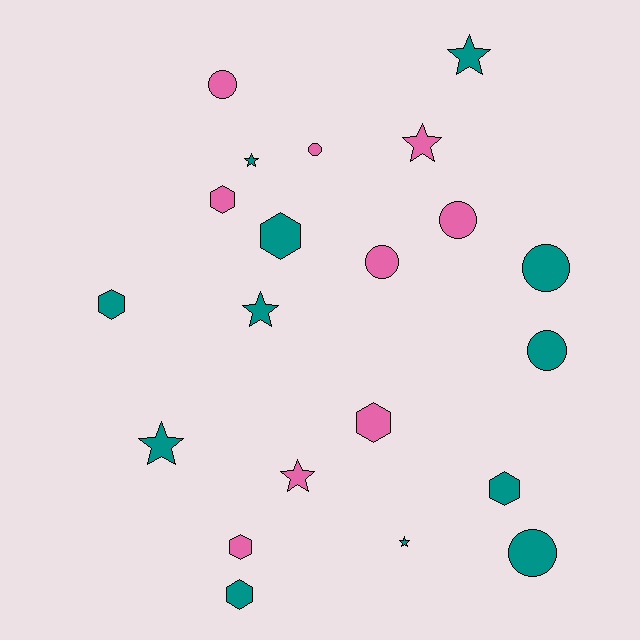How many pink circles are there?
There are 4 pink circles.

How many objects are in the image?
There are 21 objects.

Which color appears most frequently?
Teal, with 12 objects.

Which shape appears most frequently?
Star, with 7 objects.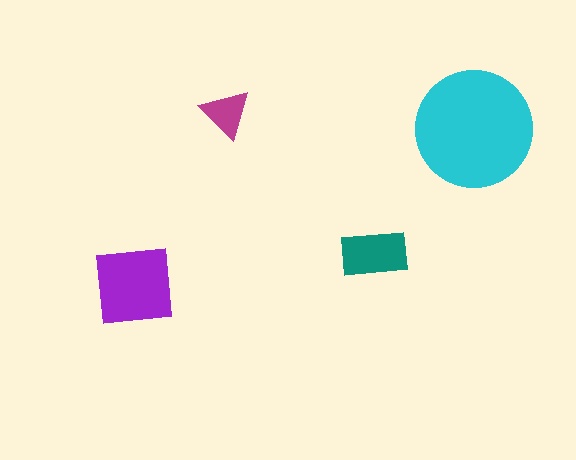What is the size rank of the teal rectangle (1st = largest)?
3rd.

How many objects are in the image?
There are 4 objects in the image.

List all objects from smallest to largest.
The magenta triangle, the teal rectangle, the purple square, the cyan circle.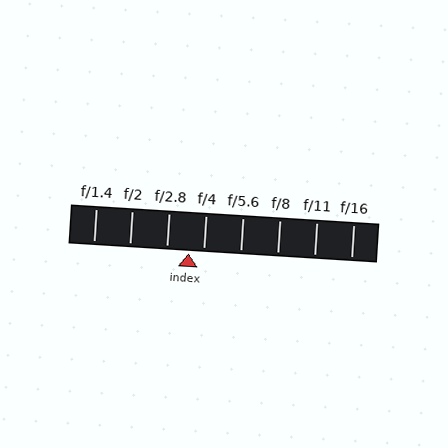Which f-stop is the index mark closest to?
The index mark is closest to f/4.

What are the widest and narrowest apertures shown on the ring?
The widest aperture shown is f/1.4 and the narrowest is f/16.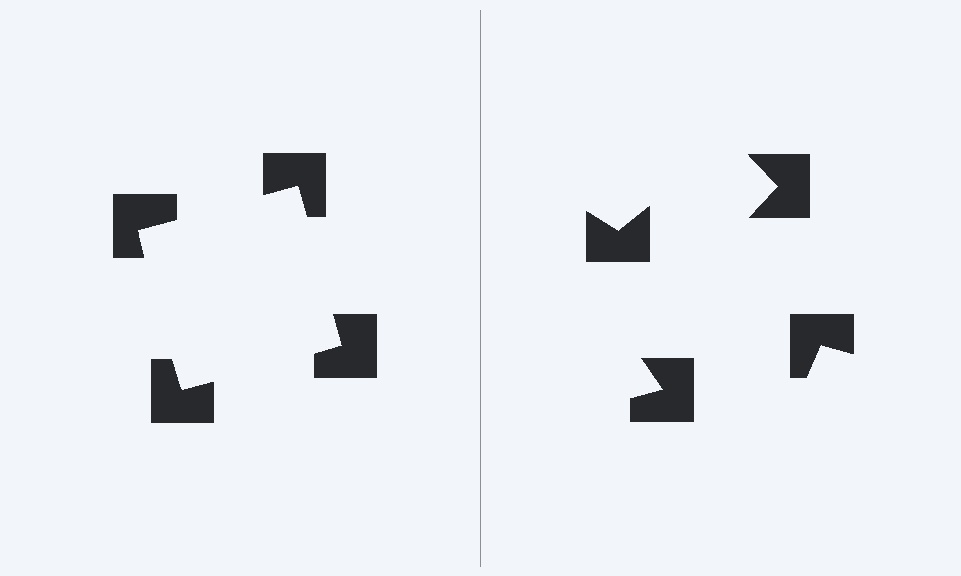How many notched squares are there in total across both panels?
8 — 4 on each side.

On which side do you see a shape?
An illusory square appears on the left side. On the right side the wedge cuts are rotated, so no coherent shape forms.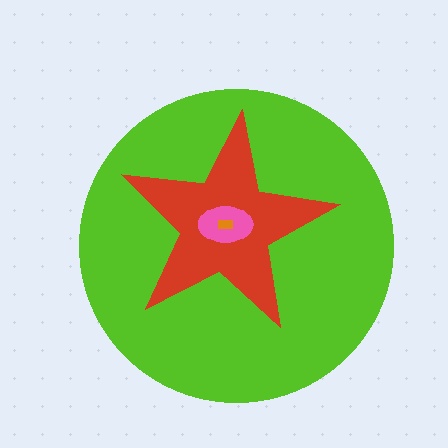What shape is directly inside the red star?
The pink ellipse.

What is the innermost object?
The orange rectangle.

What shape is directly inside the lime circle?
The red star.